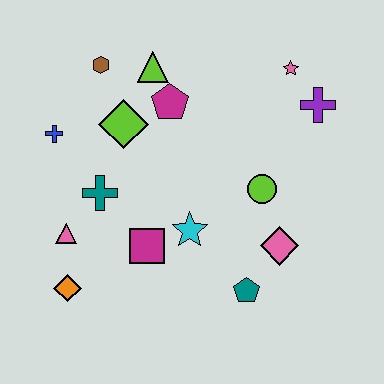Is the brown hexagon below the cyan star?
No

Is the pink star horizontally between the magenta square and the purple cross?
Yes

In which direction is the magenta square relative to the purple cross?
The magenta square is to the left of the purple cross.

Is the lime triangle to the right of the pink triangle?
Yes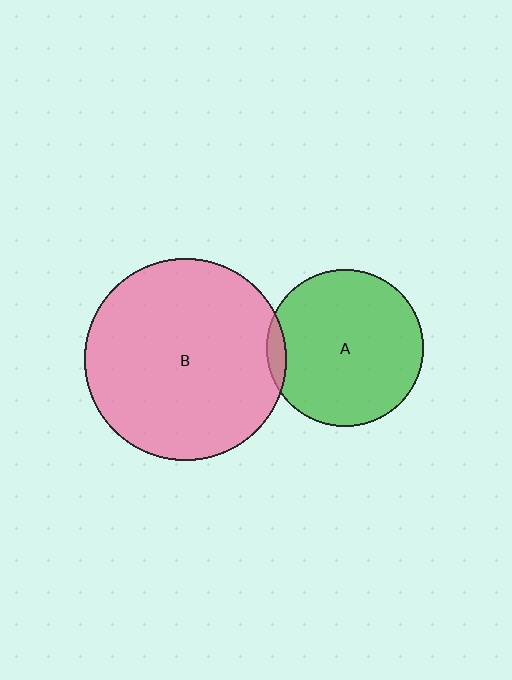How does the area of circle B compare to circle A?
Approximately 1.7 times.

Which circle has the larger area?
Circle B (pink).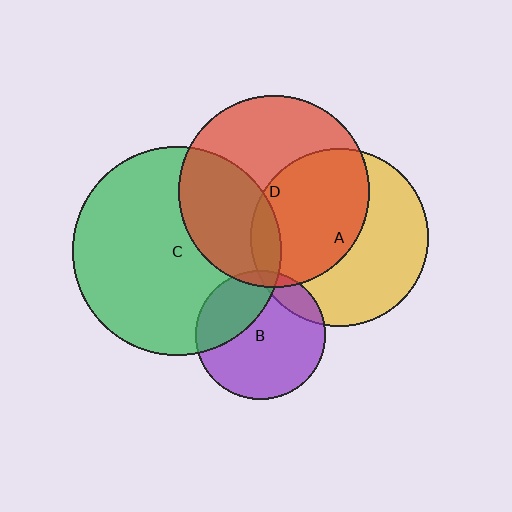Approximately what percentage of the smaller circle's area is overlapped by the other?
Approximately 30%.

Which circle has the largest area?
Circle C (green).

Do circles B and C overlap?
Yes.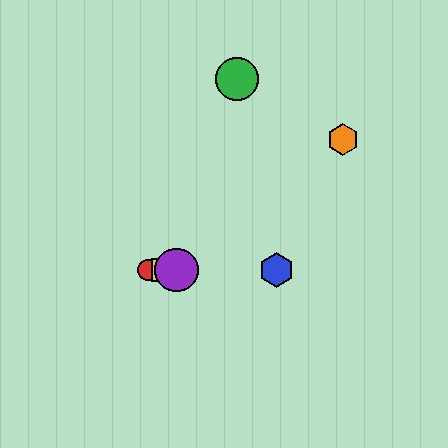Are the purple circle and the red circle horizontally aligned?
Yes, both are at y≈270.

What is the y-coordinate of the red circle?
The red circle is at y≈270.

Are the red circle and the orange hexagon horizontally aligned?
No, the red circle is at y≈270 and the orange hexagon is at y≈140.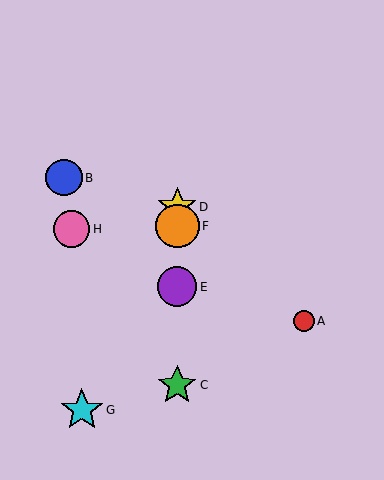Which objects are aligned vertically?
Objects C, D, E, F are aligned vertically.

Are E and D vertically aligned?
Yes, both are at x≈177.